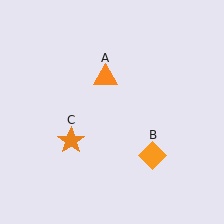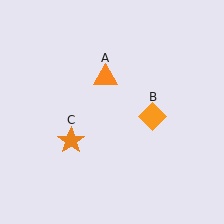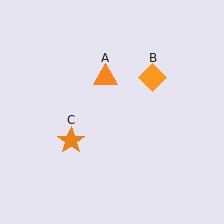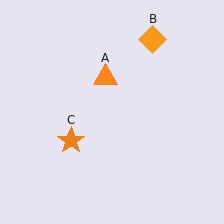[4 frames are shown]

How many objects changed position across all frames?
1 object changed position: orange diamond (object B).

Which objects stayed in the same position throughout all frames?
Orange triangle (object A) and orange star (object C) remained stationary.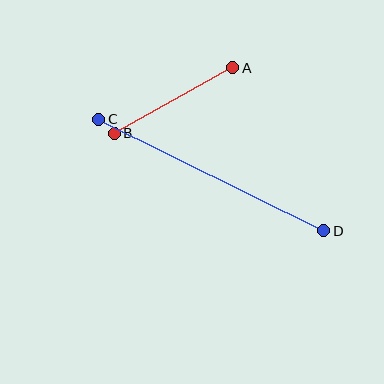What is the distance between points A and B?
The distance is approximately 135 pixels.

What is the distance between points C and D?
The distance is approximately 251 pixels.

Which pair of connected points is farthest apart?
Points C and D are farthest apart.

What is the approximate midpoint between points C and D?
The midpoint is at approximately (211, 175) pixels.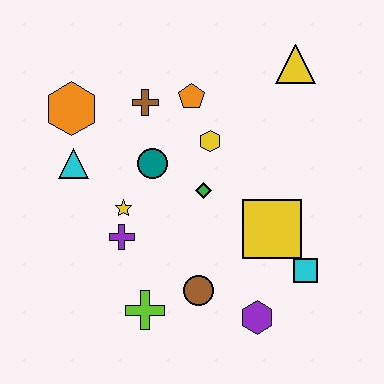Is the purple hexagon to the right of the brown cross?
Yes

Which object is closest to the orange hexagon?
The cyan triangle is closest to the orange hexagon.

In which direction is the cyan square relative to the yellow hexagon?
The cyan square is below the yellow hexagon.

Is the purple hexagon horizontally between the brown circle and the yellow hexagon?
No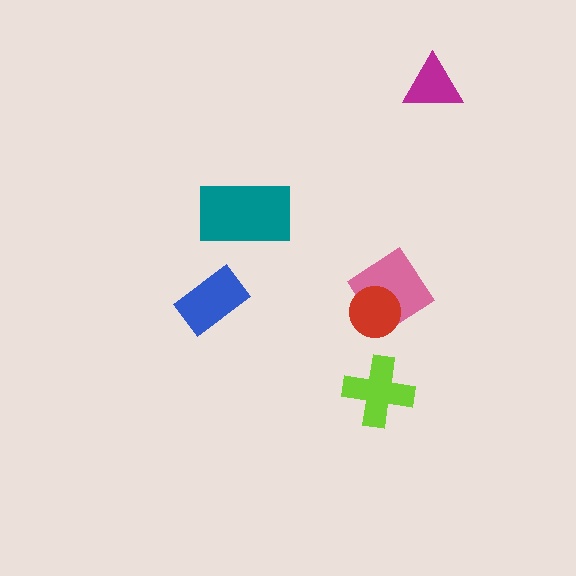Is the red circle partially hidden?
No, no other shape covers it.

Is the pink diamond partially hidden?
Yes, it is partially covered by another shape.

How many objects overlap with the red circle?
1 object overlaps with the red circle.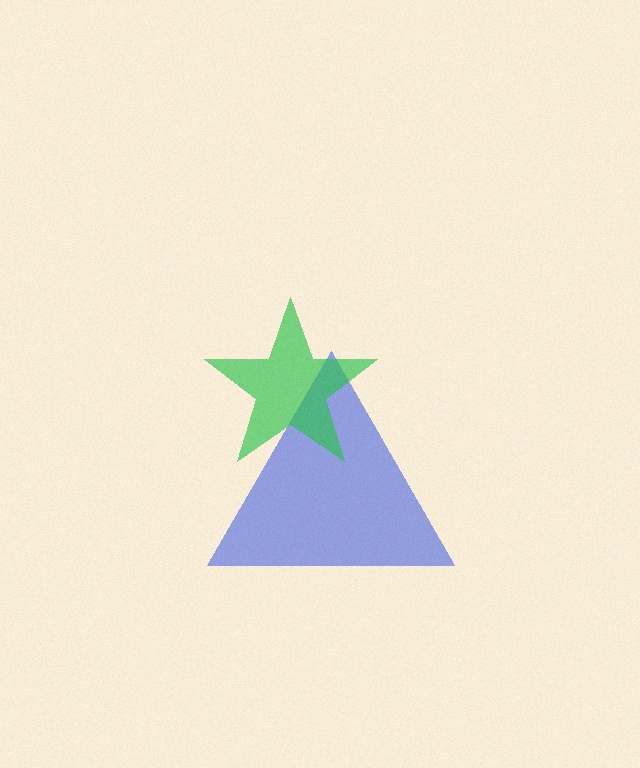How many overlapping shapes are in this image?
There are 2 overlapping shapes in the image.